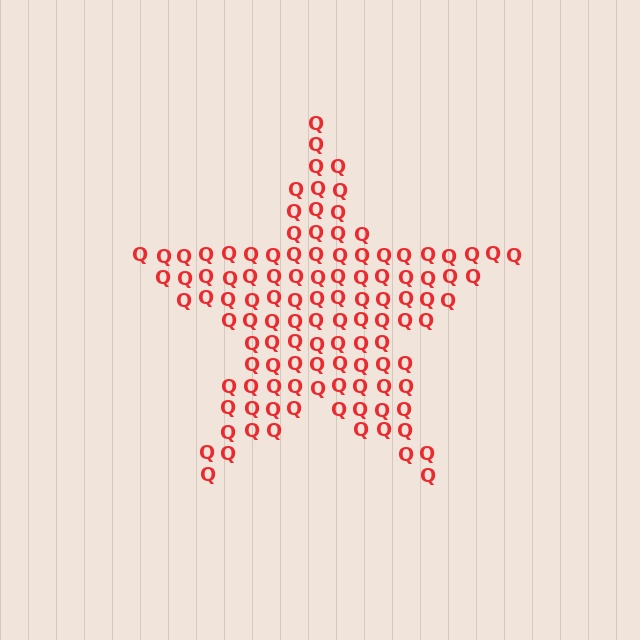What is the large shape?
The large shape is a star.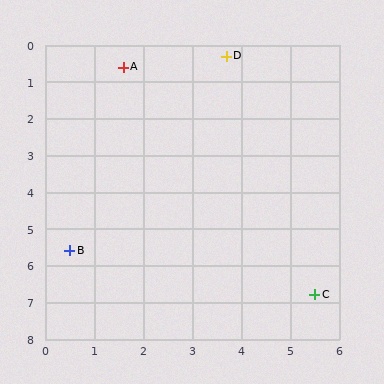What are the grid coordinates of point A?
Point A is at approximately (1.6, 0.6).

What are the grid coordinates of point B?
Point B is at approximately (0.5, 5.6).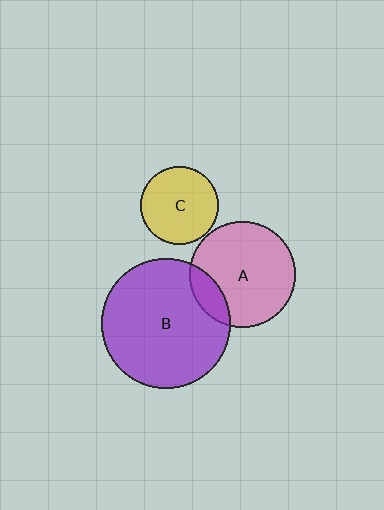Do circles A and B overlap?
Yes.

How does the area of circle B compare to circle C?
Approximately 2.8 times.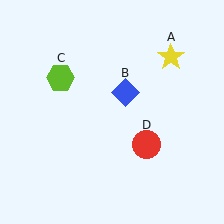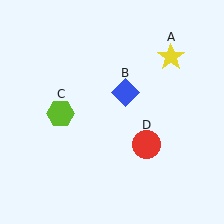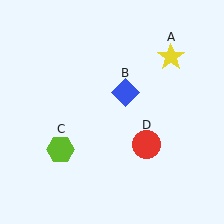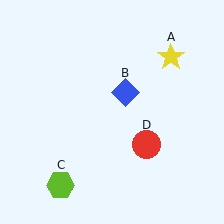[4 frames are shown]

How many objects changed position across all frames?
1 object changed position: lime hexagon (object C).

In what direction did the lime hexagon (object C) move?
The lime hexagon (object C) moved down.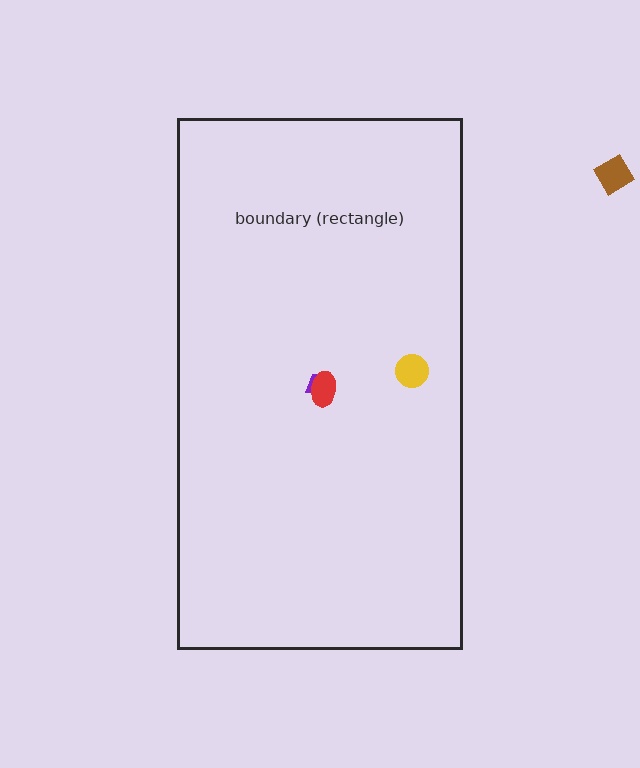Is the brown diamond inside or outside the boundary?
Outside.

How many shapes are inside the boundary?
3 inside, 1 outside.